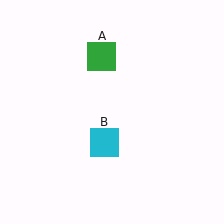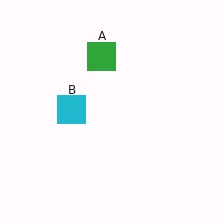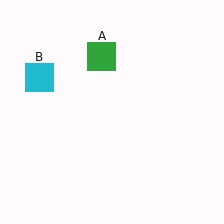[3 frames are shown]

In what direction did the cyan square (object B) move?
The cyan square (object B) moved up and to the left.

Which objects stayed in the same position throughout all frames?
Green square (object A) remained stationary.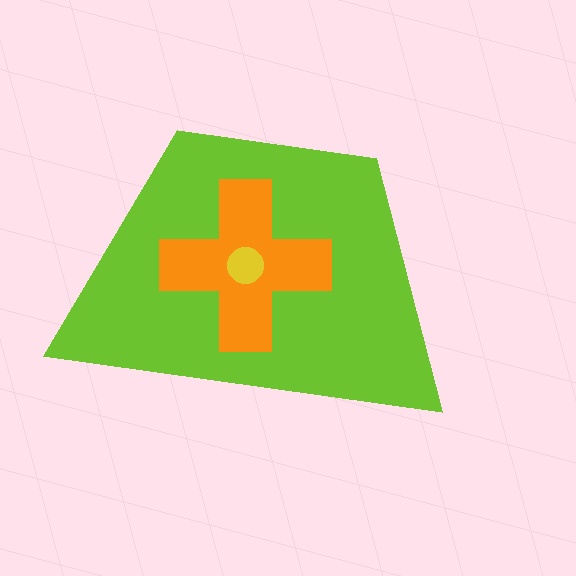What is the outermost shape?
The lime trapezoid.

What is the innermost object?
The yellow circle.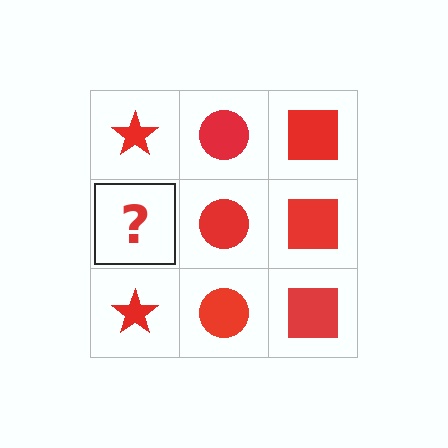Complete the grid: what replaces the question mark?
The question mark should be replaced with a red star.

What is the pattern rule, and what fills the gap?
The rule is that each column has a consistent shape. The gap should be filled with a red star.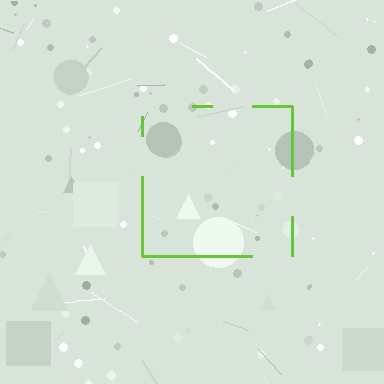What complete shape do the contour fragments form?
The contour fragments form a square.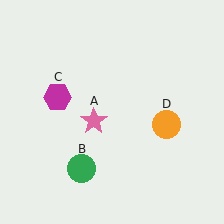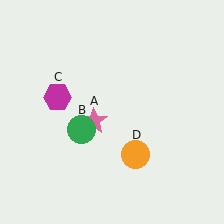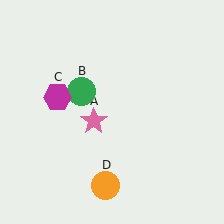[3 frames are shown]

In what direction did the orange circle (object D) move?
The orange circle (object D) moved down and to the left.